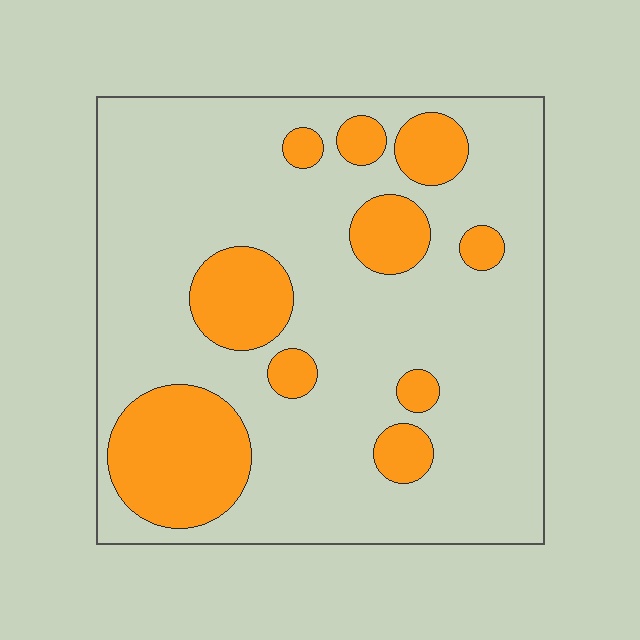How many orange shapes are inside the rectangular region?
10.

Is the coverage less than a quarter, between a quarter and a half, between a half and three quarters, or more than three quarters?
Less than a quarter.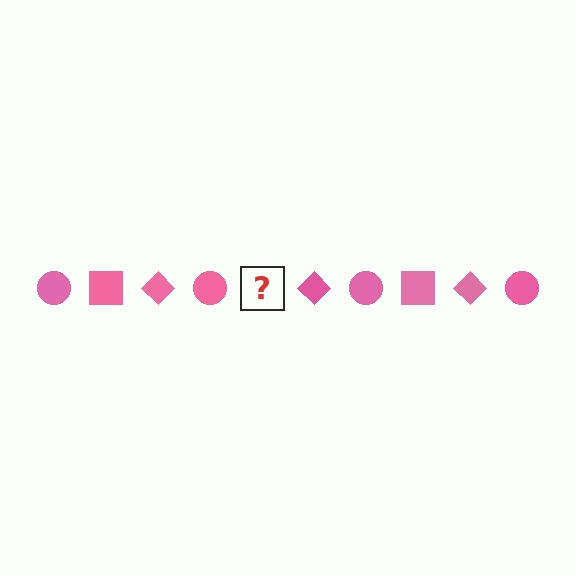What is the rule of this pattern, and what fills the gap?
The rule is that the pattern cycles through circle, square, diamond shapes in pink. The gap should be filled with a pink square.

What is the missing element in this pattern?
The missing element is a pink square.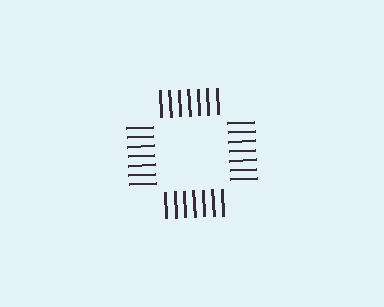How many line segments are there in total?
28 — 7 along each of the 4 edges.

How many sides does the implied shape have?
4 sides — the line-ends trace a square.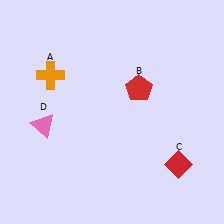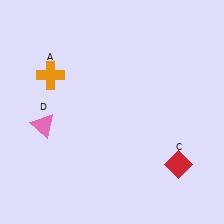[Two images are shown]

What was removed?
The red pentagon (B) was removed in Image 2.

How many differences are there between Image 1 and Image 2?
There is 1 difference between the two images.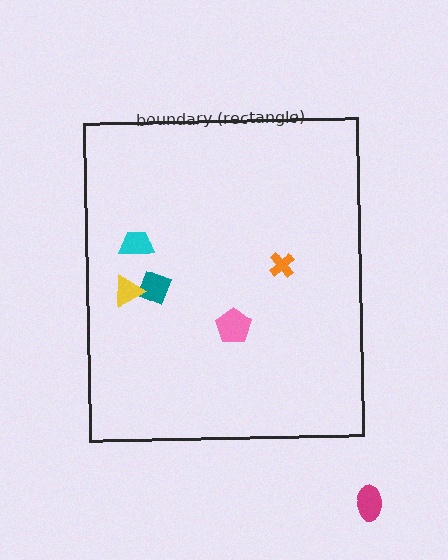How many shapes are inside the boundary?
5 inside, 1 outside.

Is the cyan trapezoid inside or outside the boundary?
Inside.